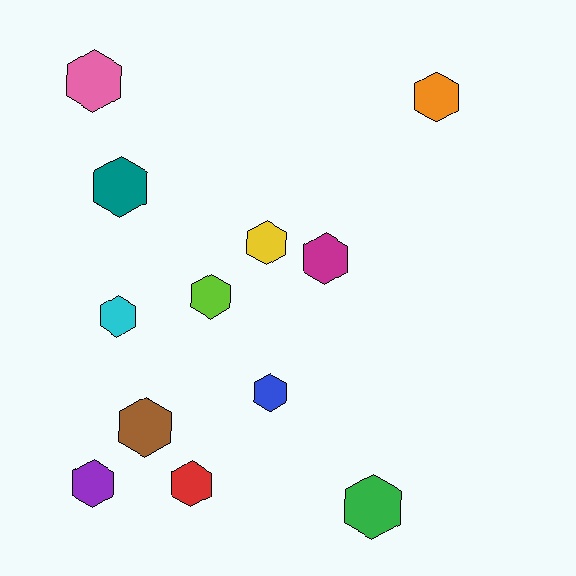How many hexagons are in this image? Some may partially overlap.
There are 12 hexagons.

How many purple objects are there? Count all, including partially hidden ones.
There is 1 purple object.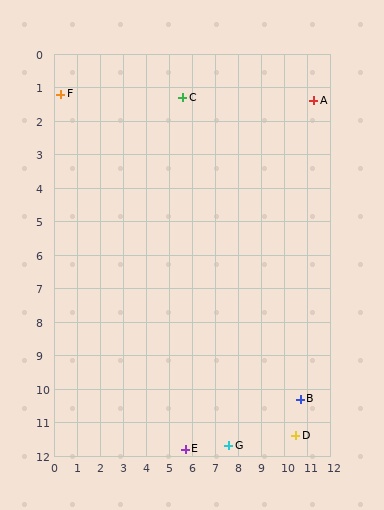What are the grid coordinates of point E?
Point E is at approximately (5.7, 11.8).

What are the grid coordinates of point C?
Point C is at approximately (5.6, 1.3).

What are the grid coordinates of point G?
Point G is at approximately (7.6, 11.7).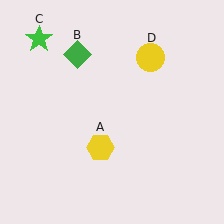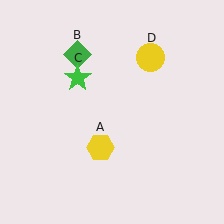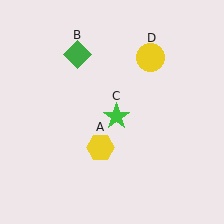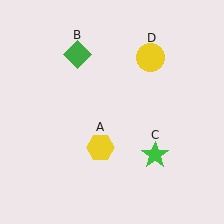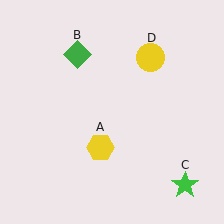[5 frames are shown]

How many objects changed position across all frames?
1 object changed position: green star (object C).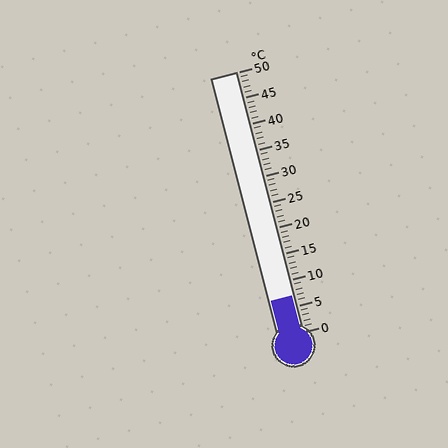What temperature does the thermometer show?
The thermometer shows approximately 7°C.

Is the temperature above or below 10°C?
The temperature is below 10°C.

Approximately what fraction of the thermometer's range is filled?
The thermometer is filled to approximately 15% of its range.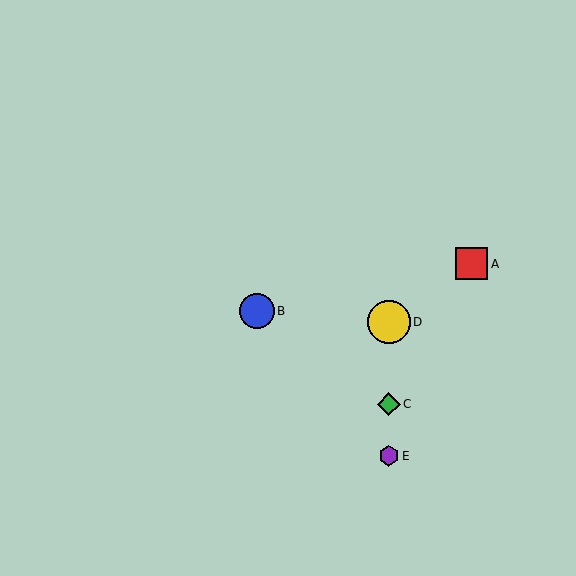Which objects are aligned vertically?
Objects C, D, E are aligned vertically.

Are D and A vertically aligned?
No, D is at x≈389 and A is at x≈472.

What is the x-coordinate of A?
Object A is at x≈472.